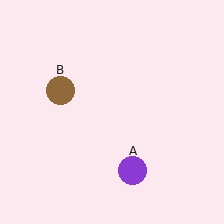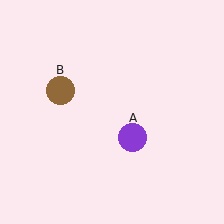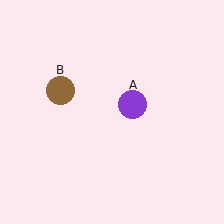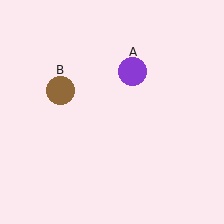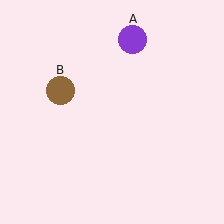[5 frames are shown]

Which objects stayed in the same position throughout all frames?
Brown circle (object B) remained stationary.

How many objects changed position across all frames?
1 object changed position: purple circle (object A).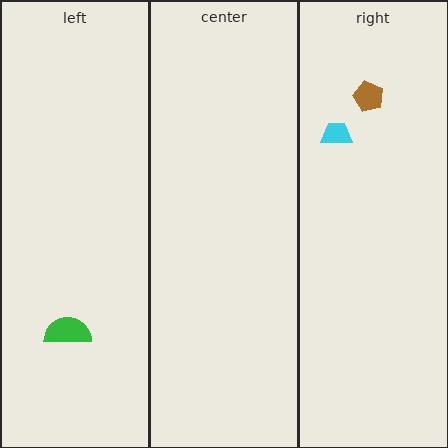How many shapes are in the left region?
1.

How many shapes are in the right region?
2.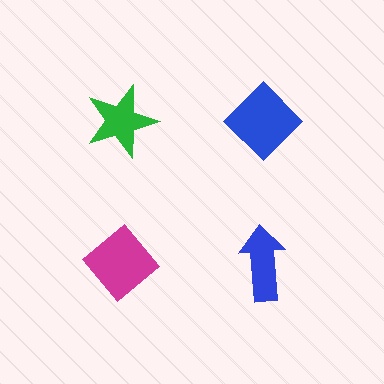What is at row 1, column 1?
A green star.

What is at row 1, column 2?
A blue diamond.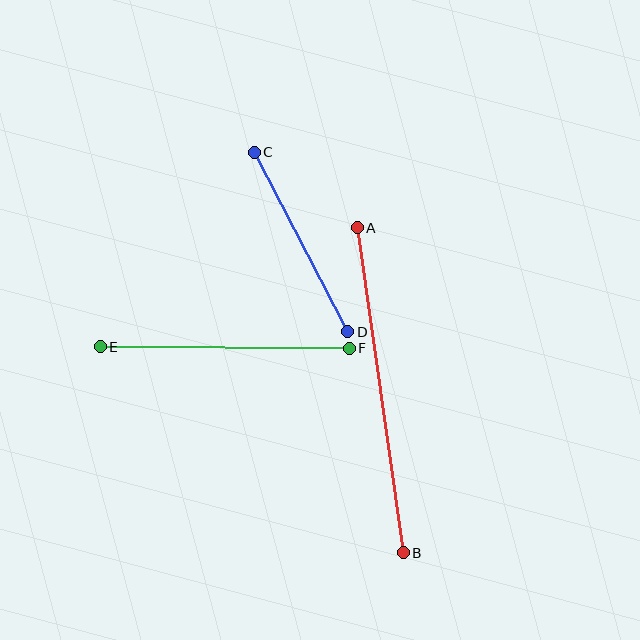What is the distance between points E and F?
The distance is approximately 249 pixels.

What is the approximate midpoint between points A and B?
The midpoint is at approximately (380, 390) pixels.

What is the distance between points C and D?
The distance is approximately 203 pixels.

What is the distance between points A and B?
The distance is approximately 328 pixels.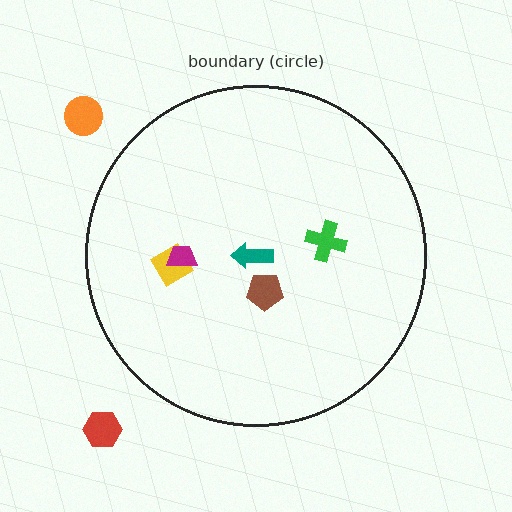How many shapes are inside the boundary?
5 inside, 2 outside.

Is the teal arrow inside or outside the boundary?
Inside.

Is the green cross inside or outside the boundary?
Inside.